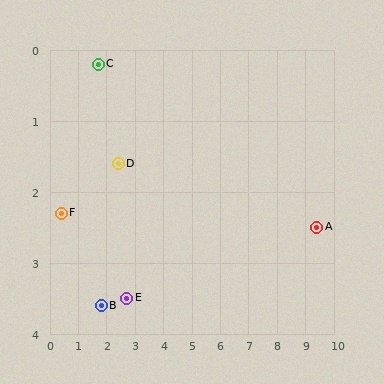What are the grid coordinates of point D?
Point D is at approximately (2.4, 1.6).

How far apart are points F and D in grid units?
Points F and D are about 2.1 grid units apart.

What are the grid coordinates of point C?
Point C is at approximately (1.7, 0.2).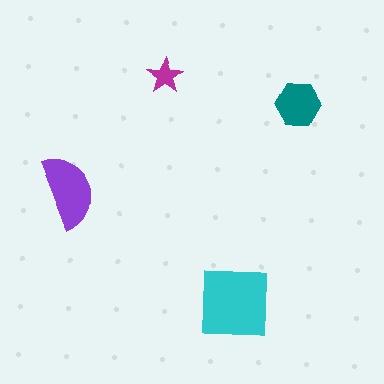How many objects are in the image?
There are 4 objects in the image.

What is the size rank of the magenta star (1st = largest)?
4th.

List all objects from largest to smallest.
The cyan square, the purple semicircle, the teal hexagon, the magenta star.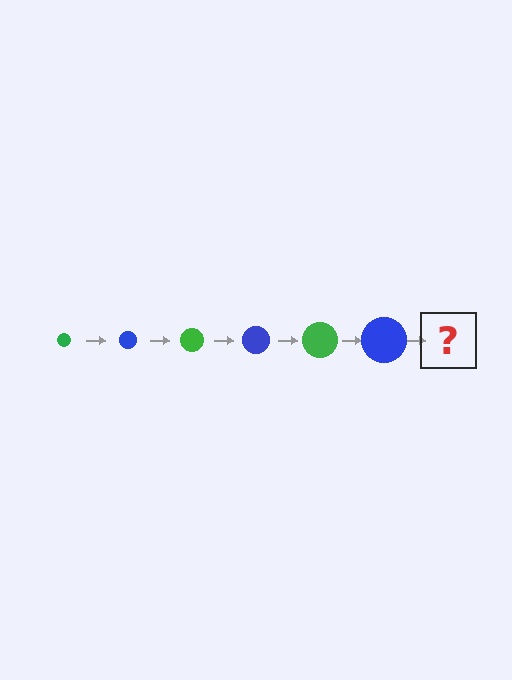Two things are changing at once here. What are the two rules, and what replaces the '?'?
The two rules are that the circle grows larger each step and the color cycles through green and blue. The '?' should be a green circle, larger than the previous one.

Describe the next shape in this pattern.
It should be a green circle, larger than the previous one.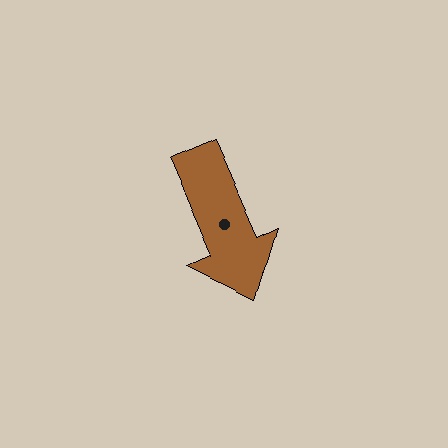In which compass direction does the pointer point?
Southeast.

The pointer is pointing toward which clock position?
Roughly 5 o'clock.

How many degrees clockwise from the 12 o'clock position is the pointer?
Approximately 156 degrees.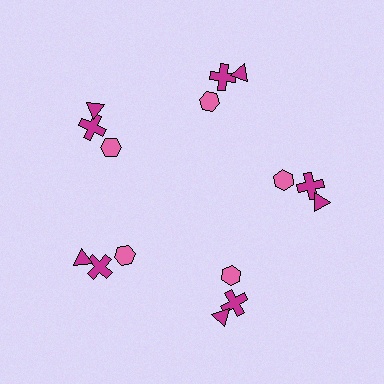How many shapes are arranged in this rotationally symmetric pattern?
There are 15 shapes, arranged in 5 groups of 3.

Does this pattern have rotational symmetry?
Yes, this pattern has 5-fold rotational symmetry. It looks the same after rotating 72 degrees around the center.